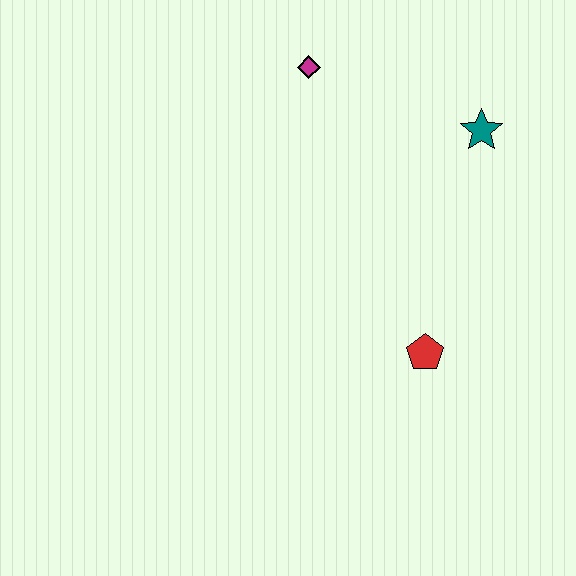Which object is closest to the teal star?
The magenta diamond is closest to the teal star.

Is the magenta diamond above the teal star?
Yes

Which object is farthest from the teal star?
The red pentagon is farthest from the teal star.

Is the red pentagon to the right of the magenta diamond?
Yes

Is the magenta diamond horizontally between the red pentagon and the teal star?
No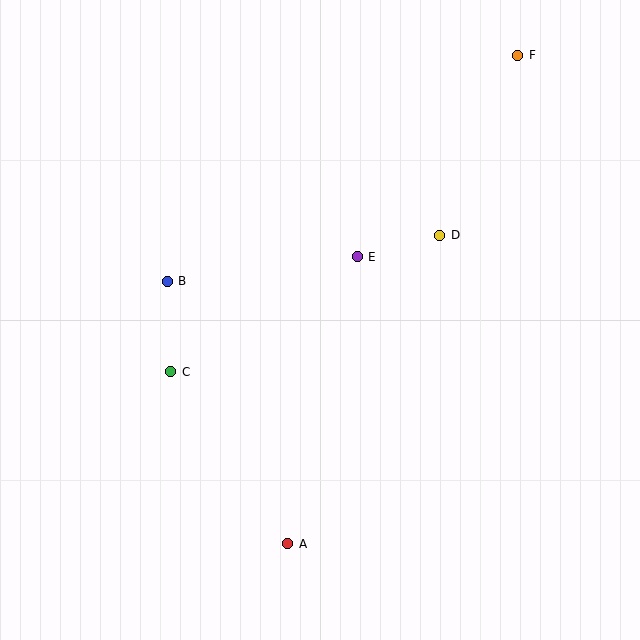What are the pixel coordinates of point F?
Point F is at (518, 55).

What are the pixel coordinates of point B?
Point B is at (167, 281).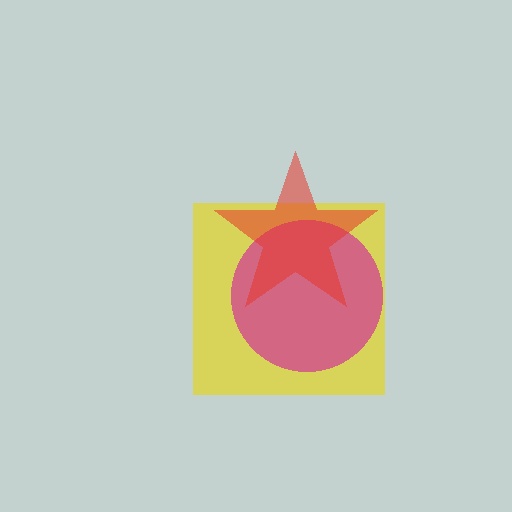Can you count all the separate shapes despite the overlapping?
Yes, there are 3 separate shapes.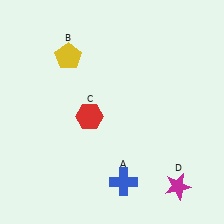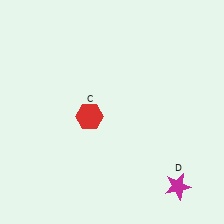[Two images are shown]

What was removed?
The yellow pentagon (B), the blue cross (A) were removed in Image 2.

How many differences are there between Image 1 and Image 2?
There are 2 differences between the two images.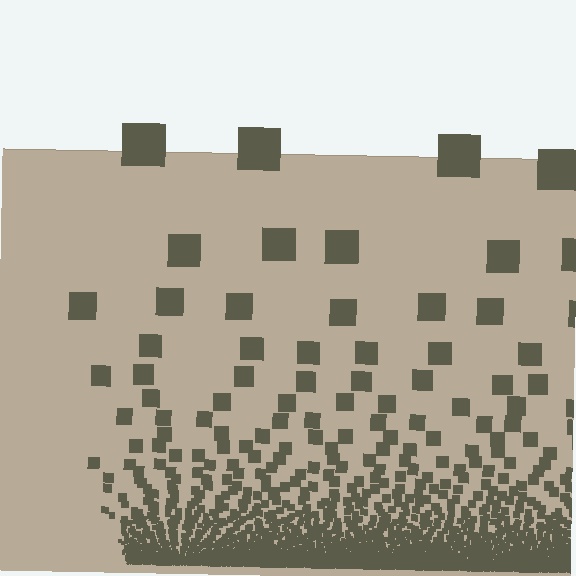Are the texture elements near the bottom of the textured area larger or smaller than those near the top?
Smaller. The gradient is inverted — elements near the bottom are smaller and denser.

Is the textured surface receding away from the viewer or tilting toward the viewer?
The surface appears to tilt toward the viewer. Texture elements get larger and sparser toward the top.